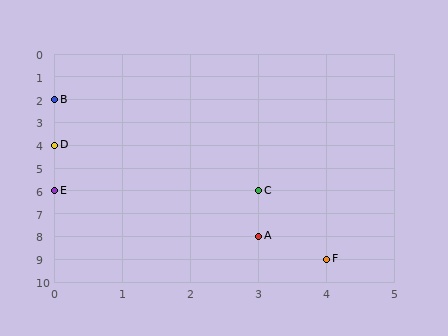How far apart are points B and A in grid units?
Points B and A are 3 columns and 6 rows apart (about 6.7 grid units diagonally).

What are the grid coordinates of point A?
Point A is at grid coordinates (3, 8).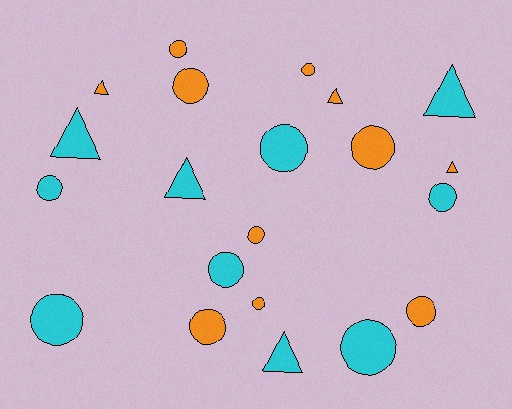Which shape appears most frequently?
Circle, with 14 objects.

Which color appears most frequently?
Orange, with 11 objects.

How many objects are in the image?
There are 21 objects.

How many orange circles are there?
There are 8 orange circles.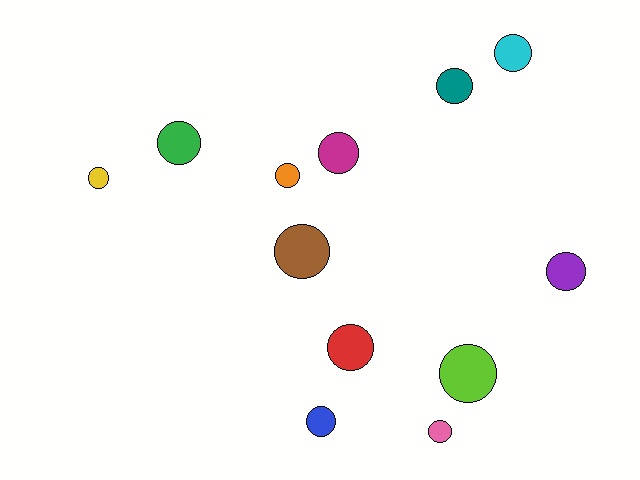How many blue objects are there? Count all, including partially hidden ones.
There is 1 blue object.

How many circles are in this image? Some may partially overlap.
There are 12 circles.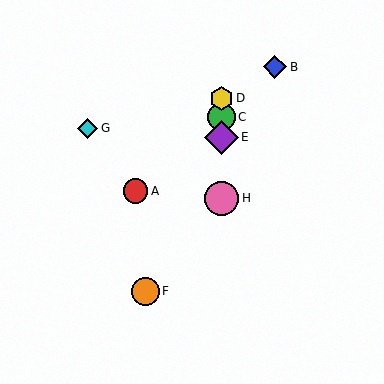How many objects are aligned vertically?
4 objects (C, D, E, H) are aligned vertically.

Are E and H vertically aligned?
Yes, both are at x≈221.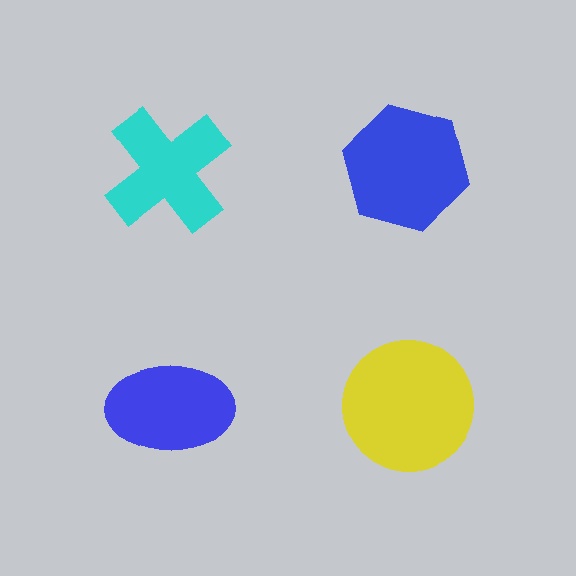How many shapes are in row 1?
2 shapes.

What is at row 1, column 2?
A blue hexagon.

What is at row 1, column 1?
A cyan cross.